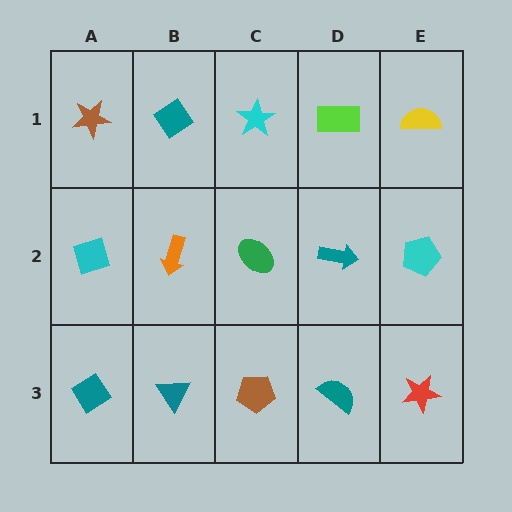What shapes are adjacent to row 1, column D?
A teal arrow (row 2, column D), a cyan star (row 1, column C), a yellow semicircle (row 1, column E).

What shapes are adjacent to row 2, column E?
A yellow semicircle (row 1, column E), a red star (row 3, column E), a teal arrow (row 2, column D).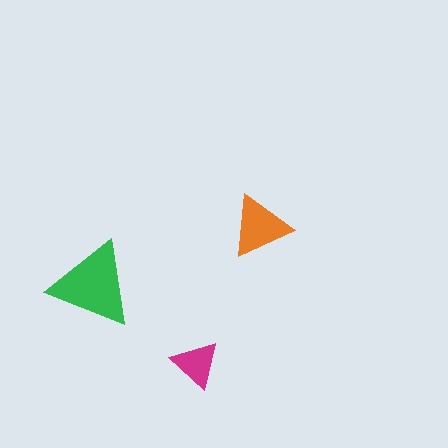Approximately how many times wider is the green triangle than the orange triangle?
About 1.5 times wider.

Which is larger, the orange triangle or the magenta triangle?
The orange one.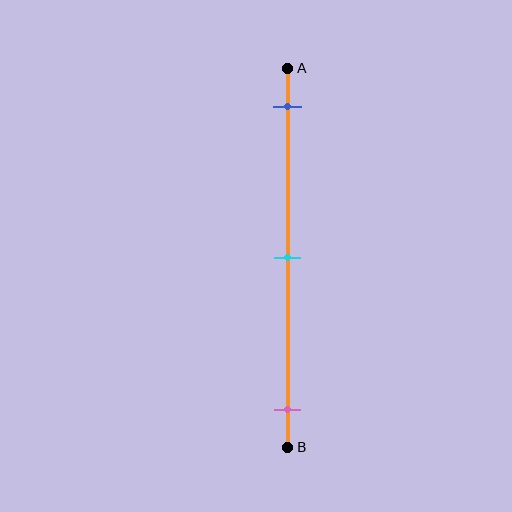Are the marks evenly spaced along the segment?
Yes, the marks are approximately evenly spaced.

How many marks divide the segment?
There are 3 marks dividing the segment.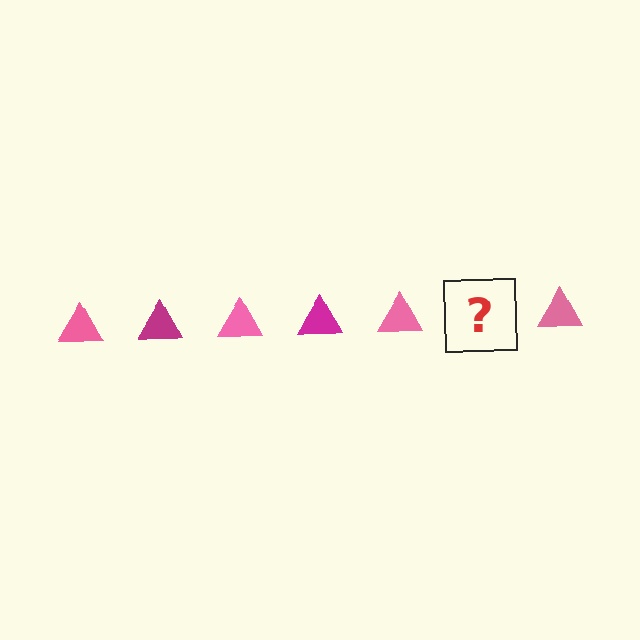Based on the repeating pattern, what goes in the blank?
The blank should be a magenta triangle.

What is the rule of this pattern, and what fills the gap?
The rule is that the pattern cycles through pink, magenta triangles. The gap should be filled with a magenta triangle.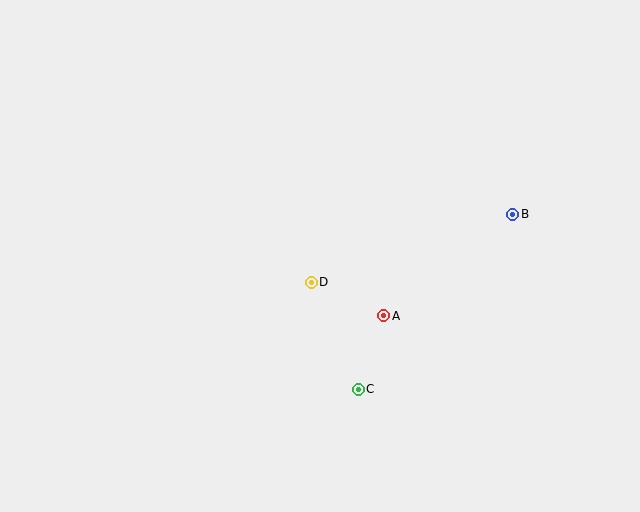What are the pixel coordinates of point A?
Point A is at (384, 316).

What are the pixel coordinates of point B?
Point B is at (513, 214).